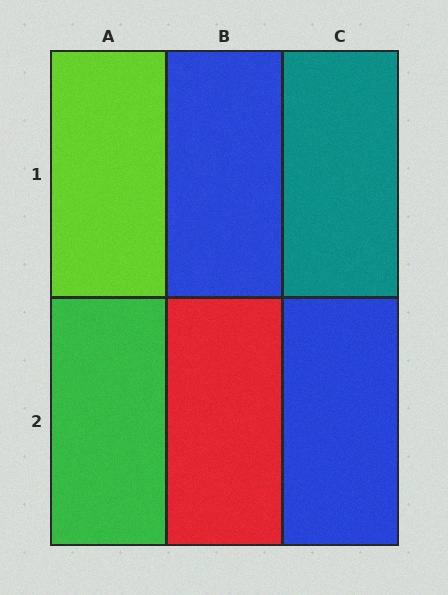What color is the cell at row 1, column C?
Teal.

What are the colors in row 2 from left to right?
Green, red, blue.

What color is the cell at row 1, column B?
Blue.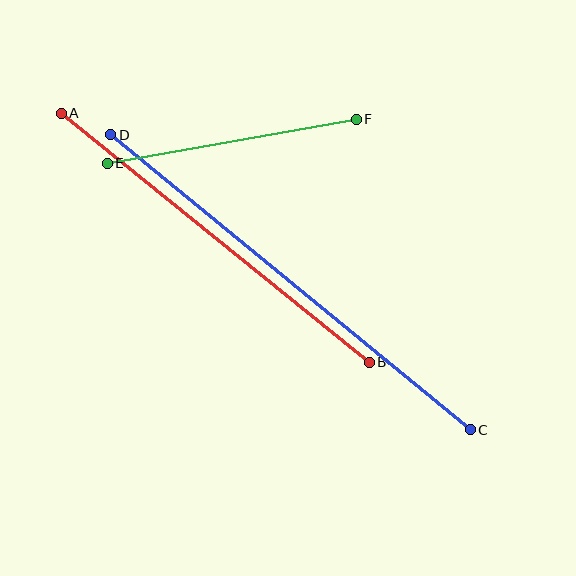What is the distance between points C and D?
The distance is approximately 465 pixels.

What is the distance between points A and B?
The distance is approximately 396 pixels.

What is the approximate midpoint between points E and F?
The midpoint is at approximately (232, 141) pixels.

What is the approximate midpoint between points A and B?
The midpoint is at approximately (215, 238) pixels.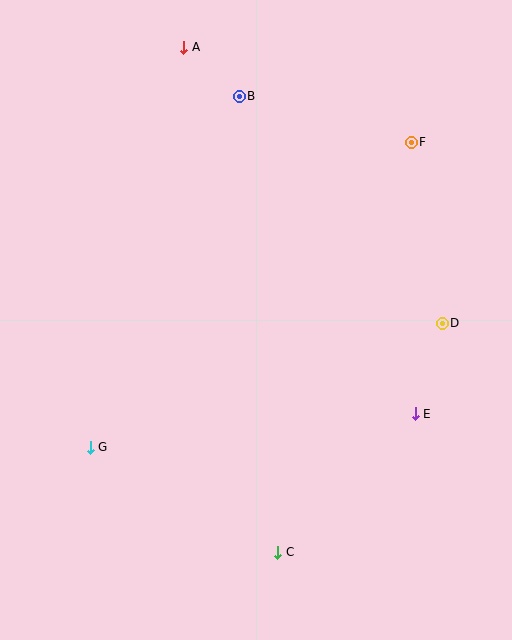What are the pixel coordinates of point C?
Point C is at (278, 552).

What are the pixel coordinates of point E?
Point E is at (415, 414).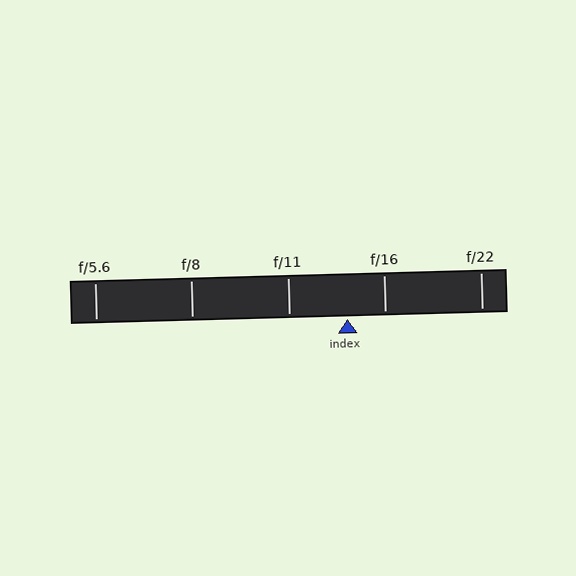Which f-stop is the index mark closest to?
The index mark is closest to f/16.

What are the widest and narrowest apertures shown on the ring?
The widest aperture shown is f/5.6 and the narrowest is f/22.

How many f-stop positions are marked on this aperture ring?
There are 5 f-stop positions marked.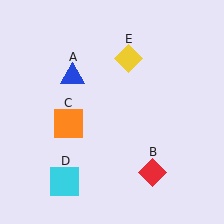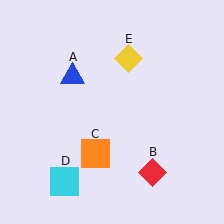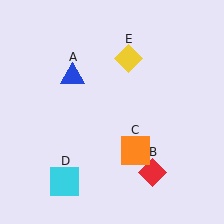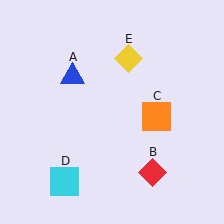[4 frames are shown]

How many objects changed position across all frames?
1 object changed position: orange square (object C).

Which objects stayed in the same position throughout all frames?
Blue triangle (object A) and red diamond (object B) and cyan square (object D) and yellow diamond (object E) remained stationary.